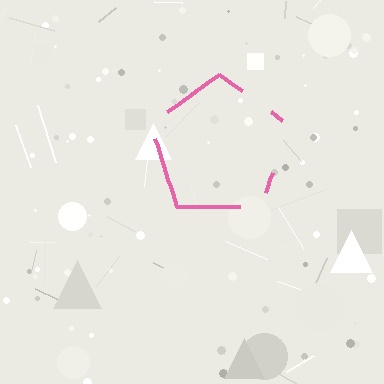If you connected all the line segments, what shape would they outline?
They would outline a pentagon.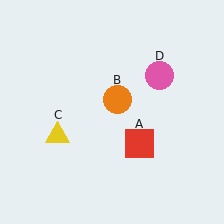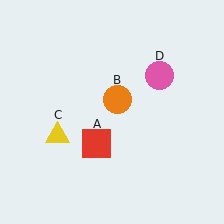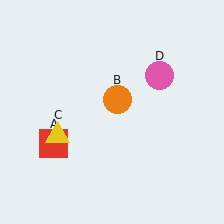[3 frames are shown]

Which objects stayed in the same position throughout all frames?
Orange circle (object B) and yellow triangle (object C) and pink circle (object D) remained stationary.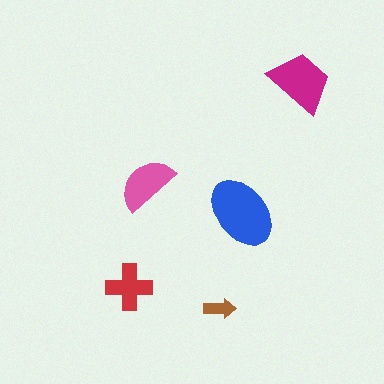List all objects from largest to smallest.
The blue ellipse, the magenta trapezoid, the pink semicircle, the red cross, the brown arrow.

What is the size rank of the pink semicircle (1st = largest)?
3rd.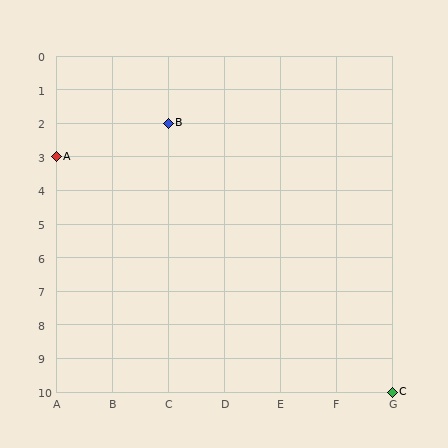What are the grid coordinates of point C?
Point C is at grid coordinates (G, 10).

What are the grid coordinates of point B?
Point B is at grid coordinates (C, 2).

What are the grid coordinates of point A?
Point A is at grid coordinates (A, 3).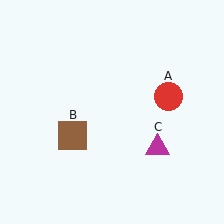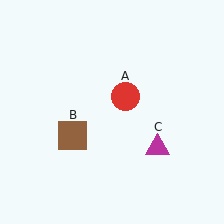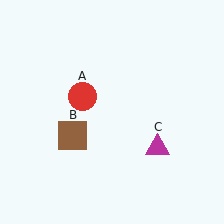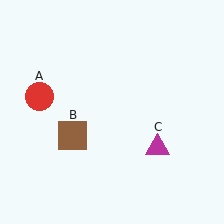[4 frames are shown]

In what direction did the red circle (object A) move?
The red circle (object A) moved left.